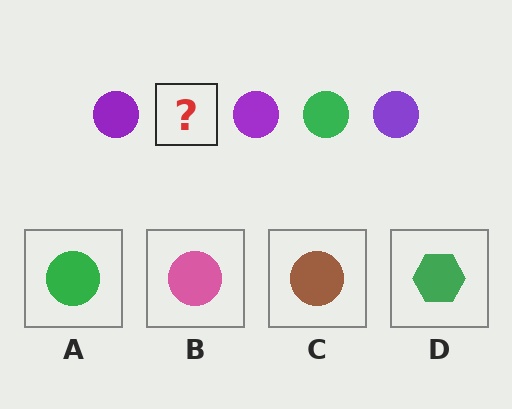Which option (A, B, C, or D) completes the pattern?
A.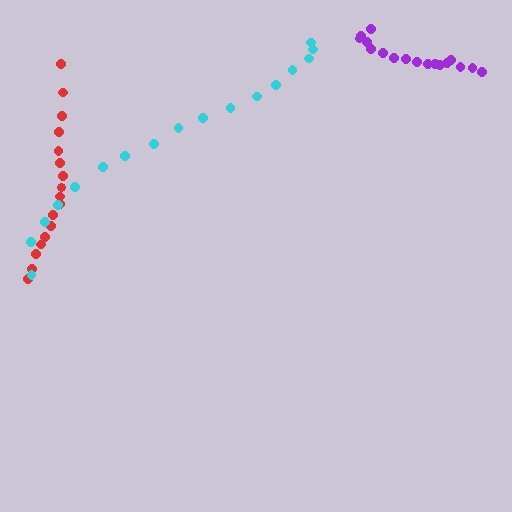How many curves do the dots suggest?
There are 3 distinct paths.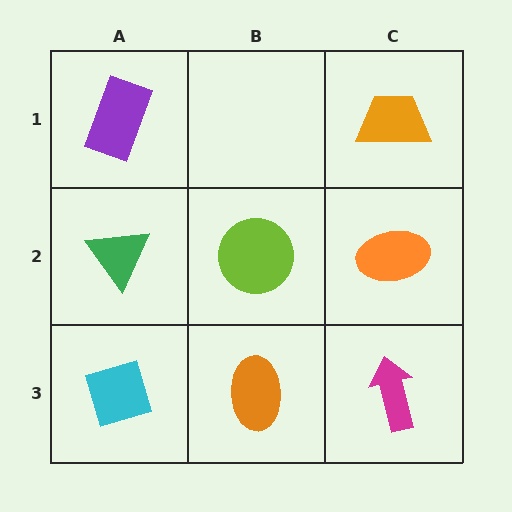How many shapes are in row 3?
3 shapes.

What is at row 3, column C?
A magenta arrow.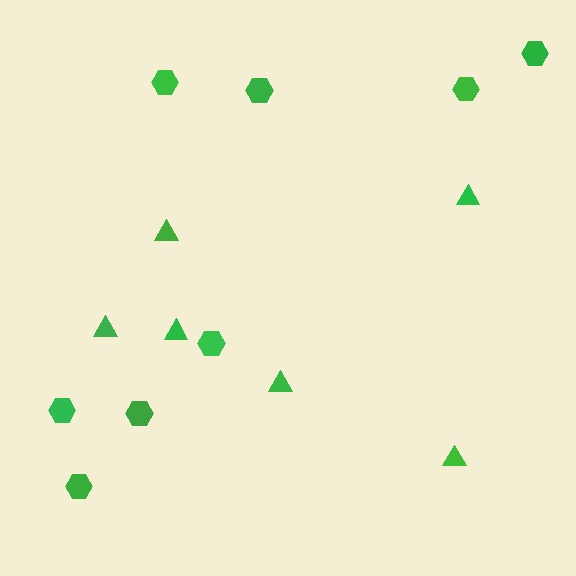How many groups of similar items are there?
There are 2 groups: one group of triangles (6) and one group of hexagons (8).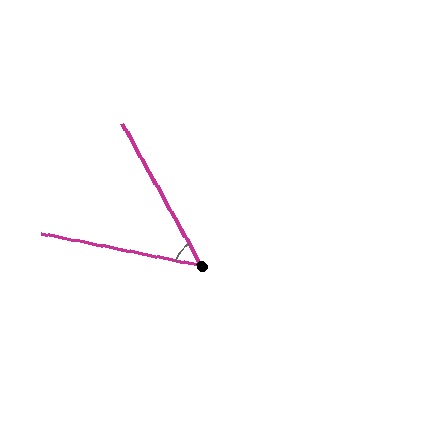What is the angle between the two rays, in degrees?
Approximately 49 degrees.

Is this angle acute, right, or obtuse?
It is acute.